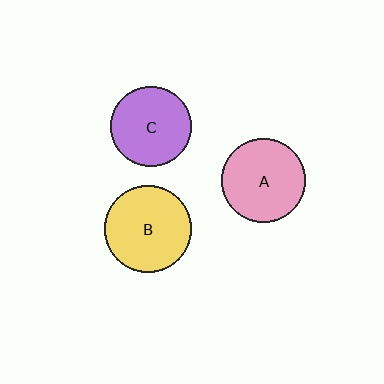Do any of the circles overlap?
No, none of the circles overlap.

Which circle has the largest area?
Circle B (yellow).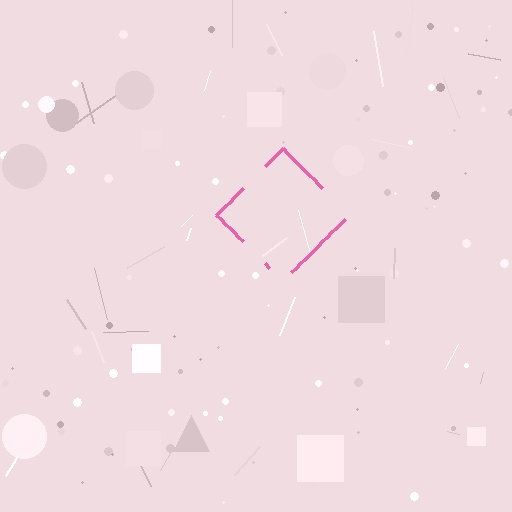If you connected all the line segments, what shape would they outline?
They would outline a diamond.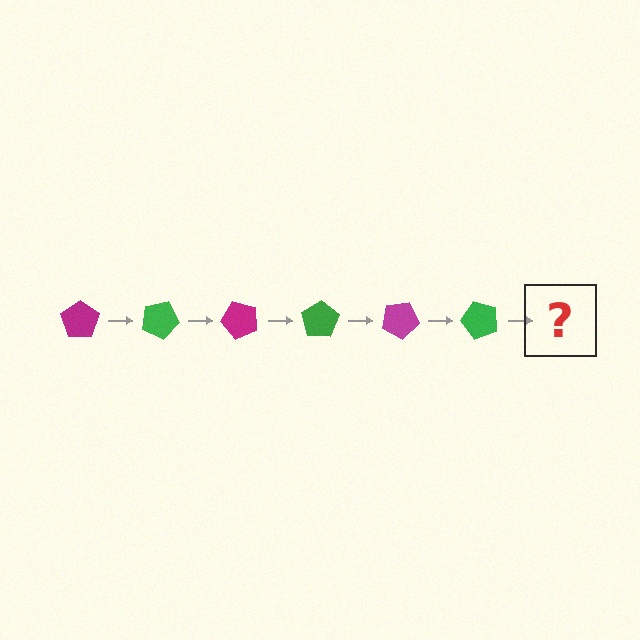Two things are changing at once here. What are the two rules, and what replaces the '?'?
The two rules are that it rotates 25 degrees each step and the color cycles through magenta and green. The '?' should be a magenta pentagon, rotated 150 degrees from the start.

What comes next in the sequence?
The next element should be a magenta pentagon, rotated 150 degrees from the start.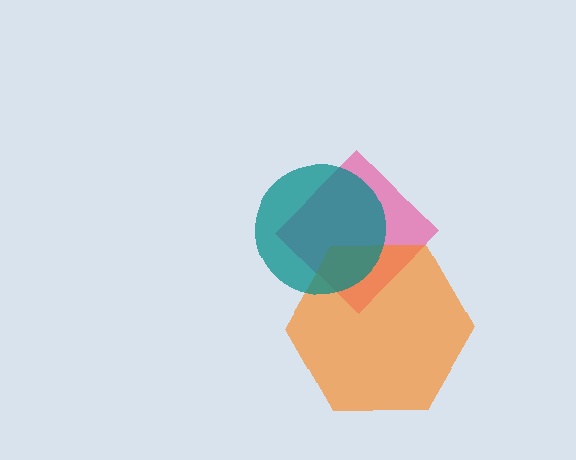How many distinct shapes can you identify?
There are 3 distinct shapes: a pink diamond, an orange hexagon, a teal circle.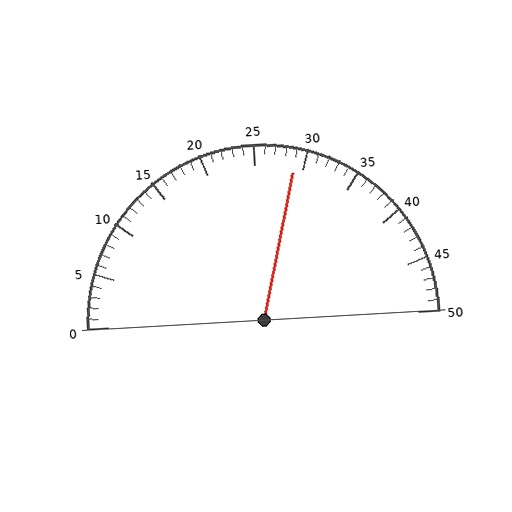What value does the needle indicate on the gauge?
The needle indicates approximately 29.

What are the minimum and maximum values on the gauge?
The gauge ranges from 0 to 50.